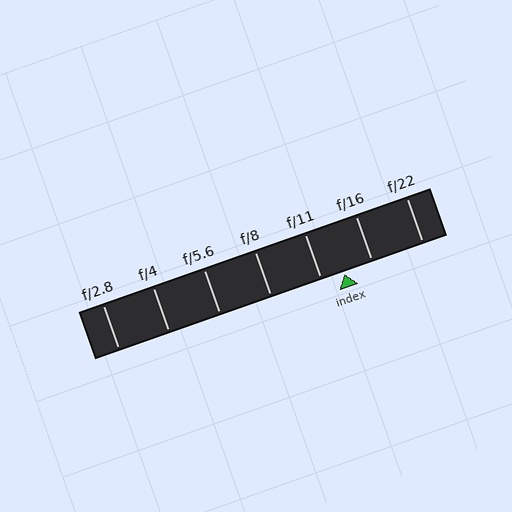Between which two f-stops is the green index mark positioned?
The index mark is between f/11 and f/16.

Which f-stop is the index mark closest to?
The index mark is closest to f/11.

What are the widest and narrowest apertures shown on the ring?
The widest aperture shown is f/2.8 and the narrowest is f/22.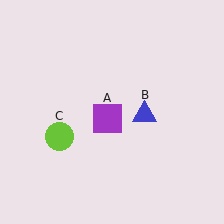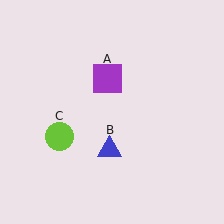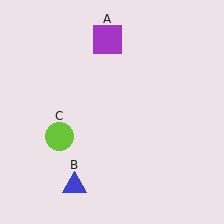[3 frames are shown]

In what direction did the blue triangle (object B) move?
The blue triangle (object B) moved down and to the left.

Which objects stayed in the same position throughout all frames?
Lime circle (object C) remained stationary.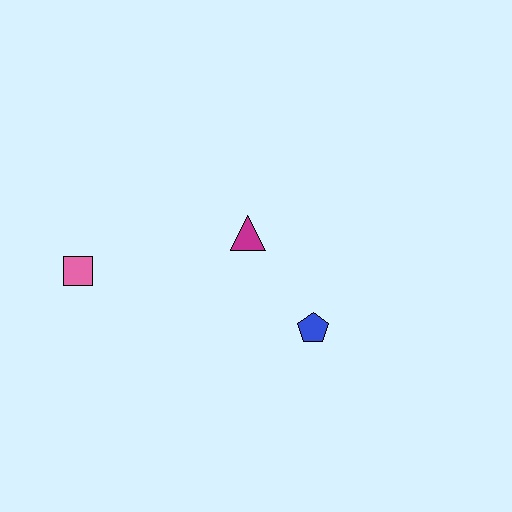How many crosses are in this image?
There are no crosses.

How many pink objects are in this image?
There is 1 pink object.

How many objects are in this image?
There are 3 objects.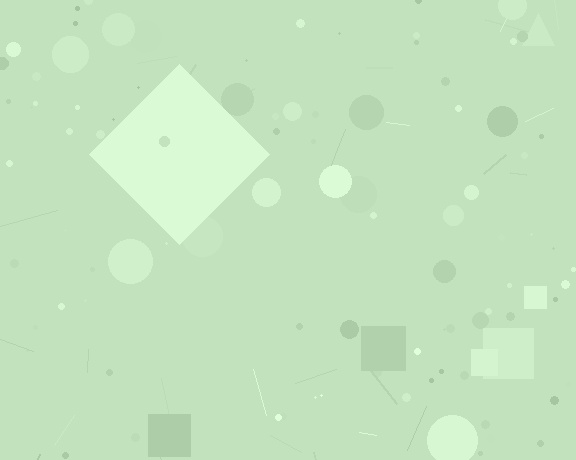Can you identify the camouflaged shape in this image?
The camouflaged shape is a diamond.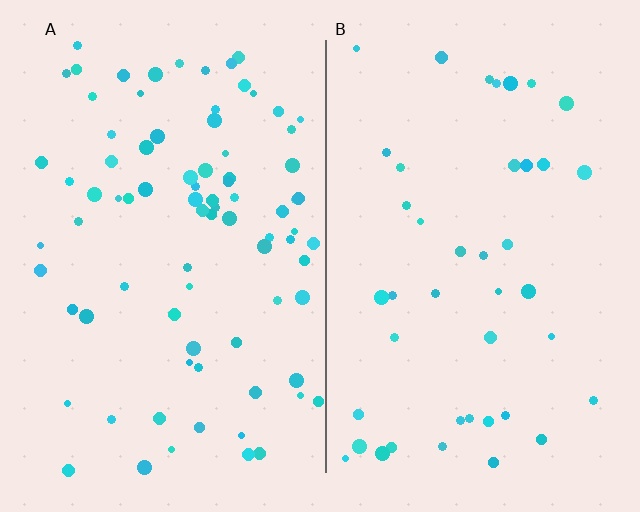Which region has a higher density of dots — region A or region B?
A (the left).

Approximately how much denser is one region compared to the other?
Approximately 2.0× — region A over region B.